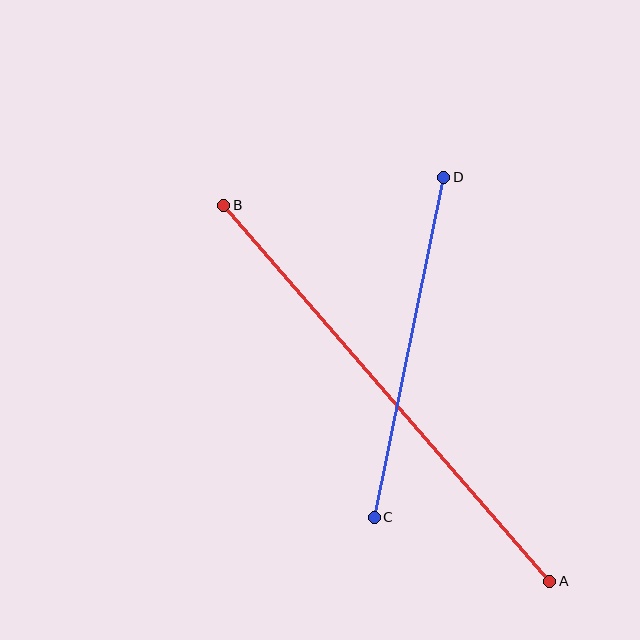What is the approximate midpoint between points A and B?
The midpoint is at approximately (387, 393) pixels.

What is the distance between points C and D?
The distance is approximately 347 pixels.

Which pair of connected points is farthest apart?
Points A and B are farthest apart.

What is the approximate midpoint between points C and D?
The midpoint is at approximately (409, 347) pixels.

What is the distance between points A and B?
The distance is approximately 497 pixels.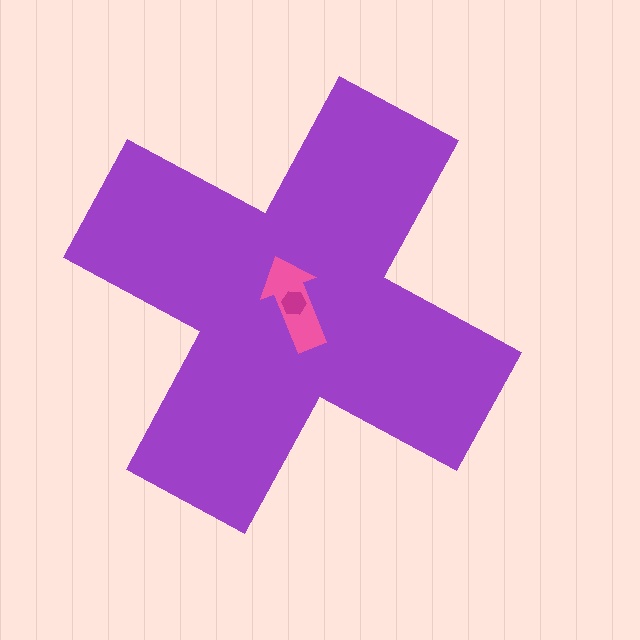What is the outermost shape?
The purple cross.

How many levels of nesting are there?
3.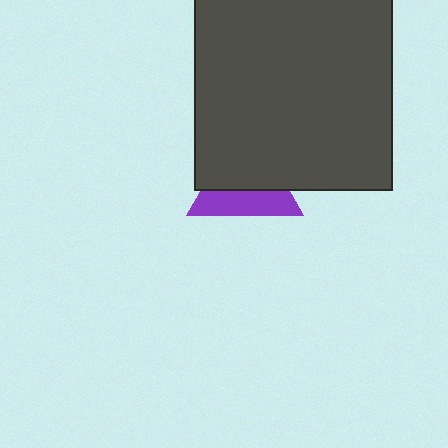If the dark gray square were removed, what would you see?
You would see the complete purple triangle.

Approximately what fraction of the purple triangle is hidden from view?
Roughly 58% of the purple triangle is hidden behind the dark gray square.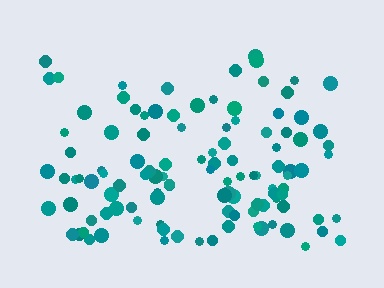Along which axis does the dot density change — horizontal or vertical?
Vertical.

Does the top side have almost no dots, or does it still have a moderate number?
Still a moderate number, just noticeably fewer than the bottom.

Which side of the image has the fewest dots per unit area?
The top.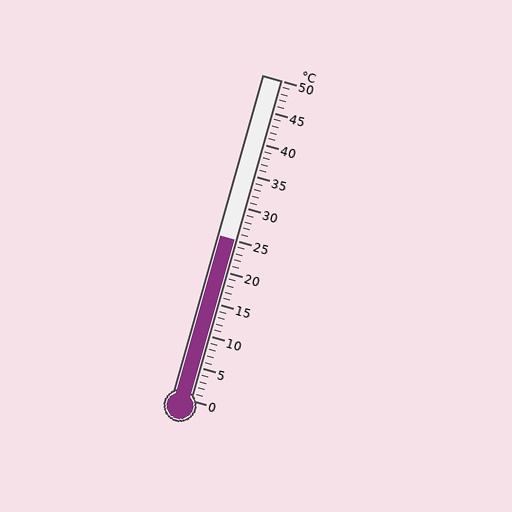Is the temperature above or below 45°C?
The temperature is below 45°C.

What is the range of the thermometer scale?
The thermometer scale ranges from 0°C to 50°C.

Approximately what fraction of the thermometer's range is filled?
The thermometer is filled to approximately 50% of its range.